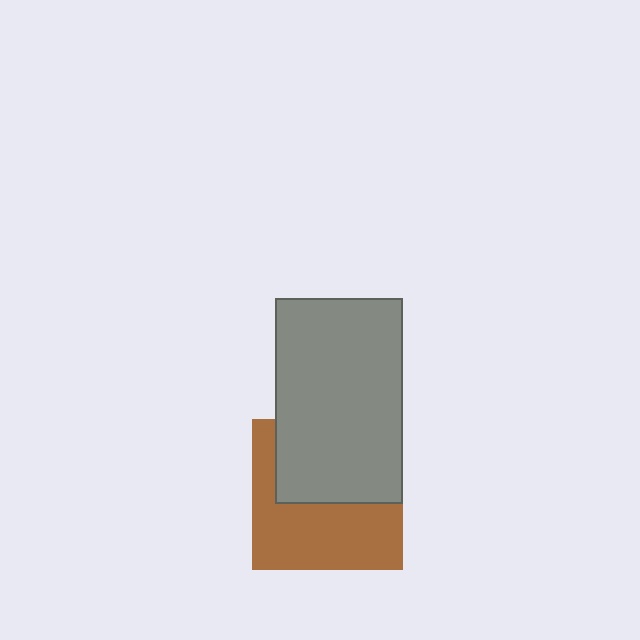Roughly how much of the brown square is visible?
About half of it is visible (roughly 53%).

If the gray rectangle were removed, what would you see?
You would see the complete brown square.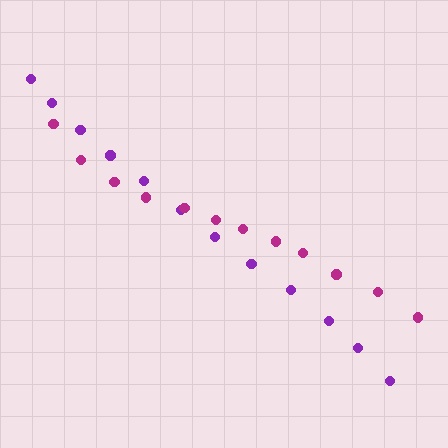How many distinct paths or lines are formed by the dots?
There are 2 distinct paths.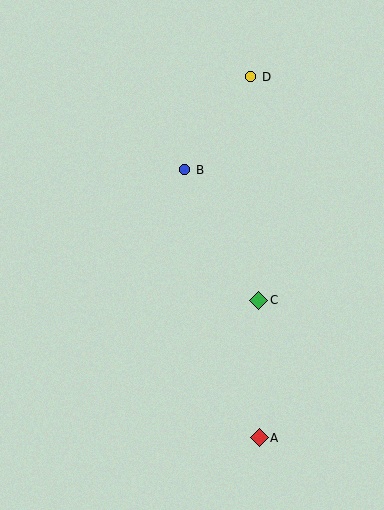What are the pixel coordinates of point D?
Point D is at (251, 77).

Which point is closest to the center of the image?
Point C at (259, 300) is closest to the center.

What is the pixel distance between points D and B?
The distance between D and B is 114 pixels.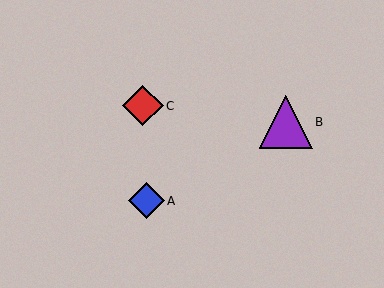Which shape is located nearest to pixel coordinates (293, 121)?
The purple triangle (labeled B) at (286, 122) is nearest to that location.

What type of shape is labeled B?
Shape B is a purple triangle.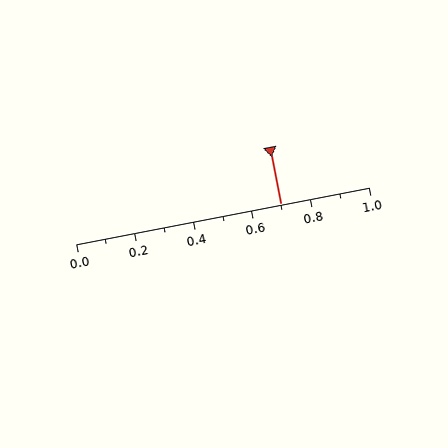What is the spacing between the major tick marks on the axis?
The major ticks are spaced 0.2 apart.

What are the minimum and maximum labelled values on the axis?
The axis runs from 0.0 to 1.0.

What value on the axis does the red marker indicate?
The marker indicates approximately 0.7.